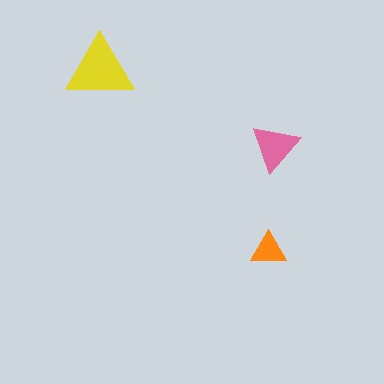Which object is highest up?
The yellow triangle is topmost.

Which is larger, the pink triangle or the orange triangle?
The pink one.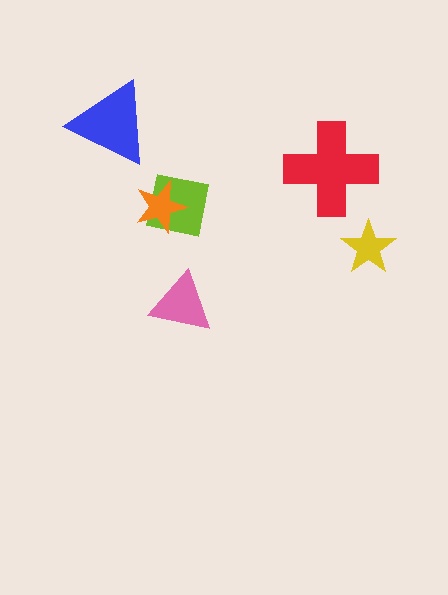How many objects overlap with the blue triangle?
0 objects overlap with the blue triangle.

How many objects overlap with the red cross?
0 objects overlap with the red cross.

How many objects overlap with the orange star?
1 object overlaps with the orange star.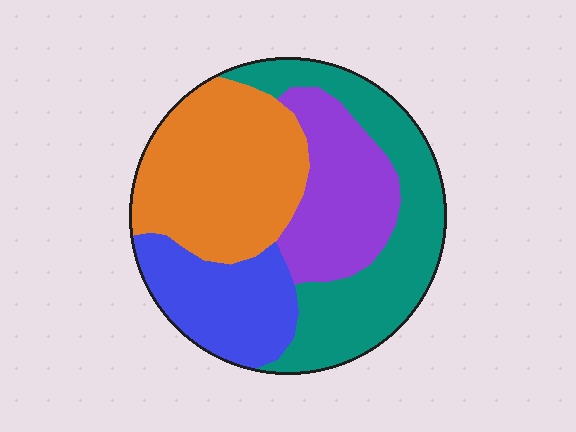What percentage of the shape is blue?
Blue takes up about one sixth (1/6) of the shape.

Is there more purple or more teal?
Teal.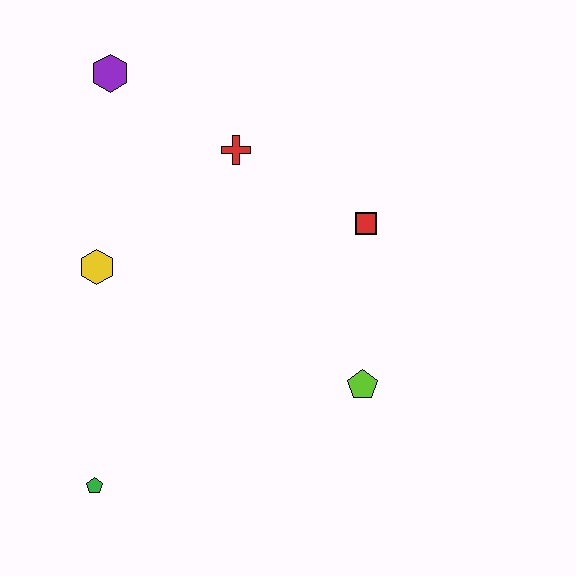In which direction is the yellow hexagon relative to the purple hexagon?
The yellow hexagon is below the purple hexagon.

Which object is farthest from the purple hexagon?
The green pentagon is farthest from the purple hexagon.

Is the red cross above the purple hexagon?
No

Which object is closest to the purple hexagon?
The red cross is closest to the purple hexagon.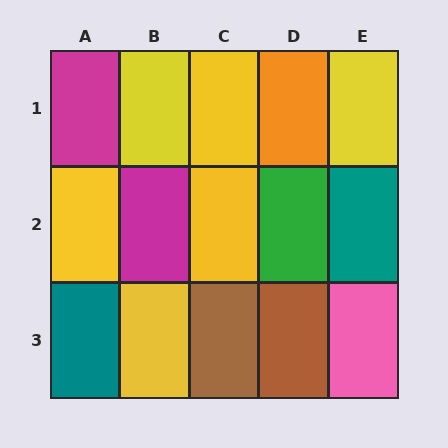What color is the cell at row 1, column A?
Magenta.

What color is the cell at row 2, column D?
Green.